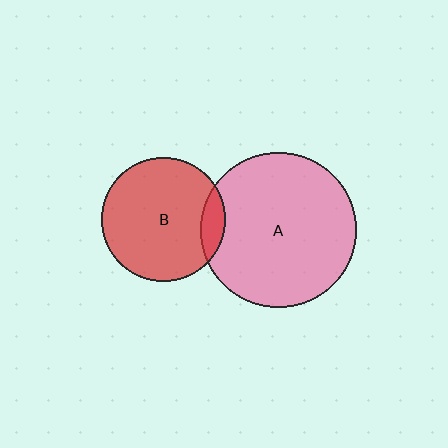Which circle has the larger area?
Circle A (pink).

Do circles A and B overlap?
Yes.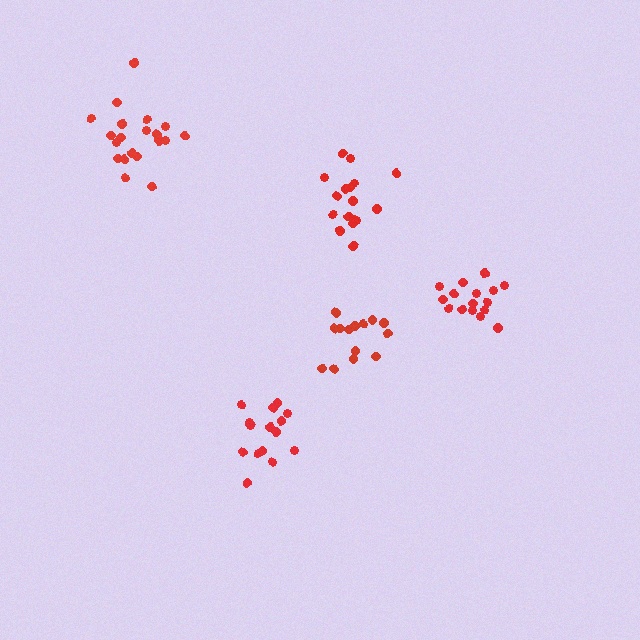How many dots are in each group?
Group 1: 17 dots, Group 2: 16 dots, Group 3: 20 dots, Group 4: 15 dots, Group 5: 14 dots (82 total).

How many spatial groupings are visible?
There are 5 spatial groupings.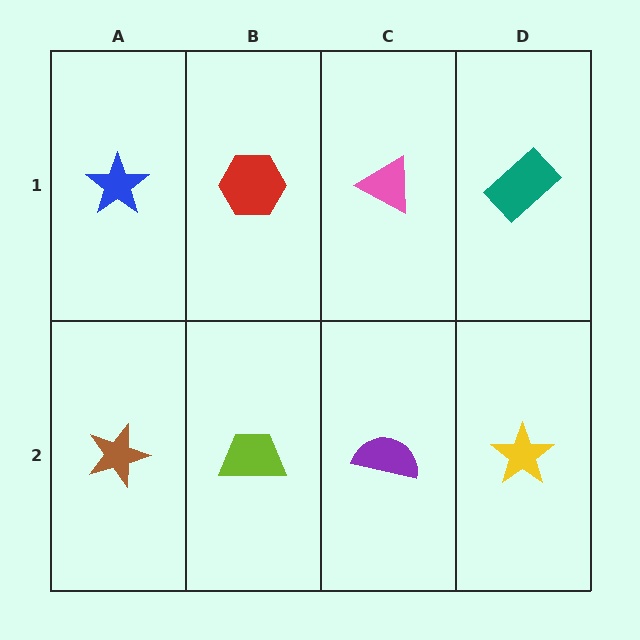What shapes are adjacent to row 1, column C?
A purple semicircle (row 2, column C), a red hexagon (row 1, column B), a teal rectangle (row 1, column D).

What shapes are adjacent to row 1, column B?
A lime trapezoid (row 2, column B), a blue star (row 1, column A), a pink triangle (row 1, column C).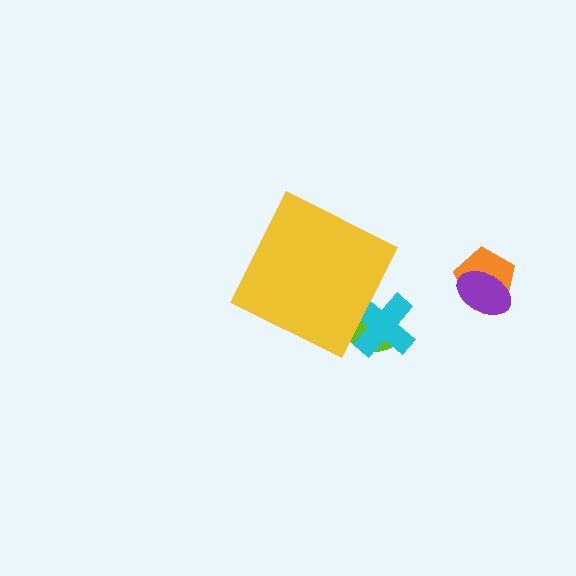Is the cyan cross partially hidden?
Yes, the cyan cross is partially hidden behind the yellow diamond.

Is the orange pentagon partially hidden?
No, the orange pentagon is fully visible.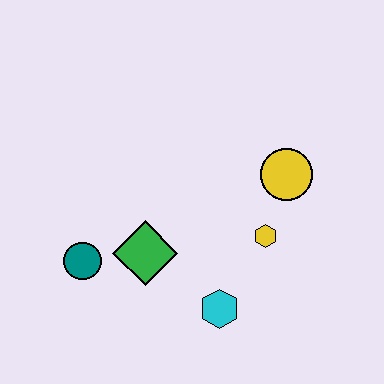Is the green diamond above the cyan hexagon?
Yes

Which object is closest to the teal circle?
The green diamond is closest to the teal circle.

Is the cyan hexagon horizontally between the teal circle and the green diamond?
No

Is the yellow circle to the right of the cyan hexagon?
Yes